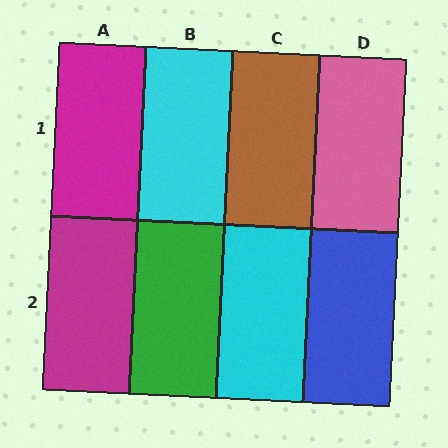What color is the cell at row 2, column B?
Green.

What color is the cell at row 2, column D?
Blue.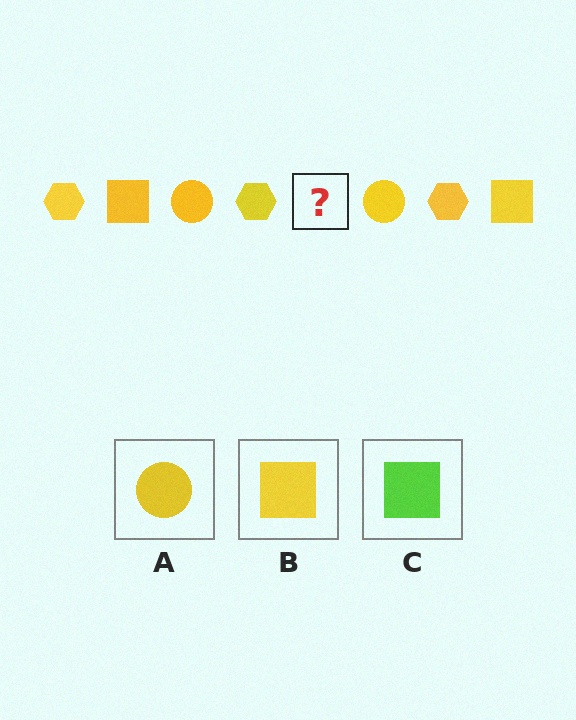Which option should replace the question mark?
Option B.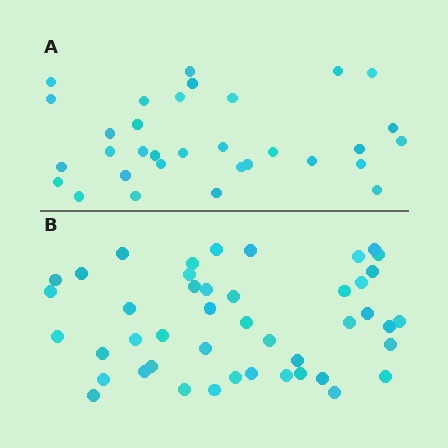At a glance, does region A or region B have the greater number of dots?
Region B (the bottom region) has more dots.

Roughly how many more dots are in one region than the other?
Region B has approximately 15 more dots than region A.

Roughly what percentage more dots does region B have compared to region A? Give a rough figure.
About 40% more.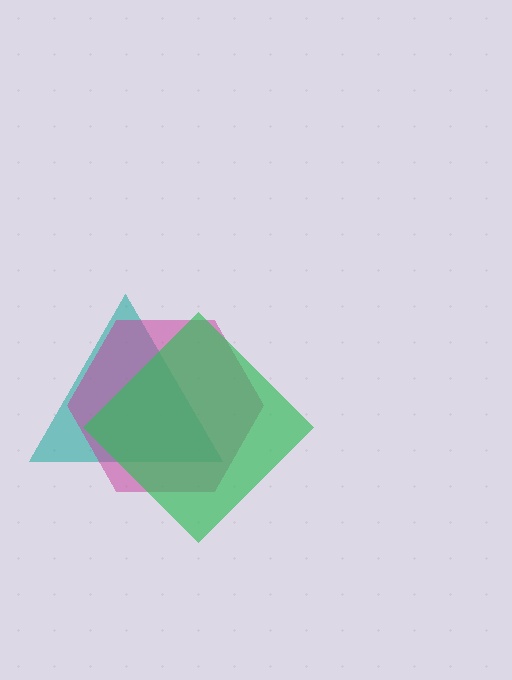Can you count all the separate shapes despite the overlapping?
Yes, there are 3 separate shapes.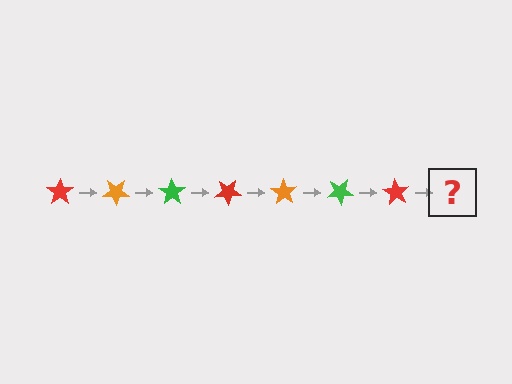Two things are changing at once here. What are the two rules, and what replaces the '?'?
The two rules are that it rotates 35 degrees each step and the color cycles through red, orange, and green. The '?' should be an orange star, rotated 245 degrees from the start.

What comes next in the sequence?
The next element should be an orange star, rotated 245 degrees from the start.